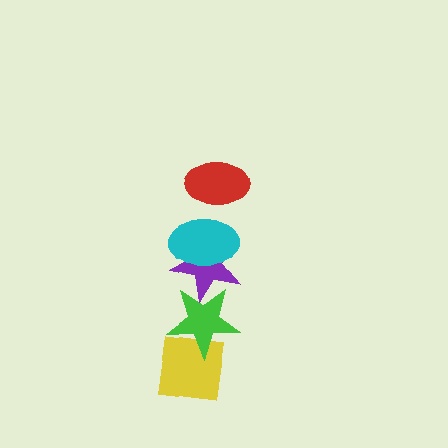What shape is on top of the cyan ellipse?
The red ellipse is on top of the cyan ellipse.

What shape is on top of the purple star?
The cyan ellipse is on top of the purple star.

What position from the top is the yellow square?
The yellow square is 5th from the top.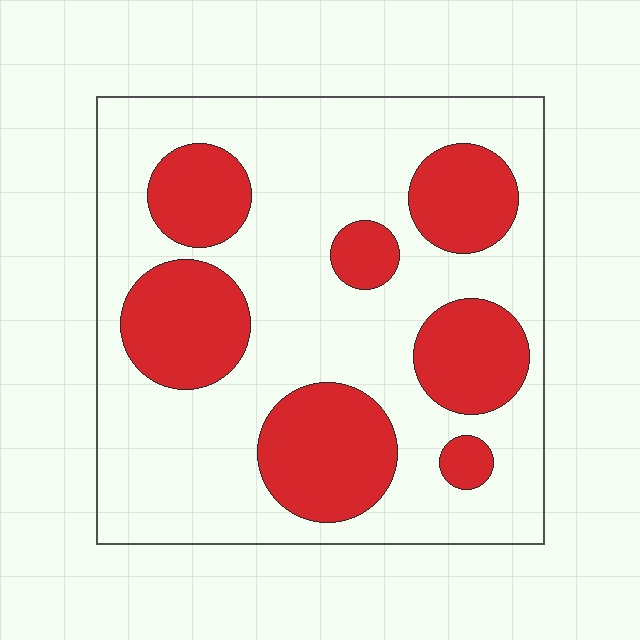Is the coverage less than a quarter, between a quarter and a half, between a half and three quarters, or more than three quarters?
Between a quarter and a half.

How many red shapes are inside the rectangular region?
7.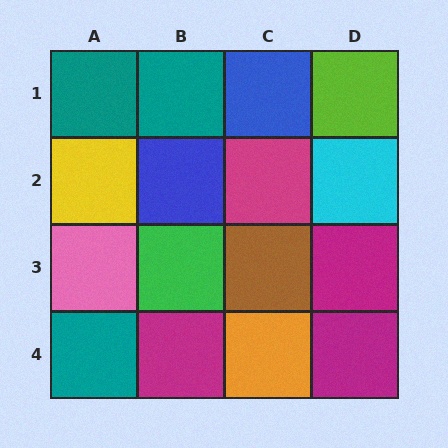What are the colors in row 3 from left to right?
Pink, green, brown, magenta.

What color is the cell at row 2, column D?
Cyan.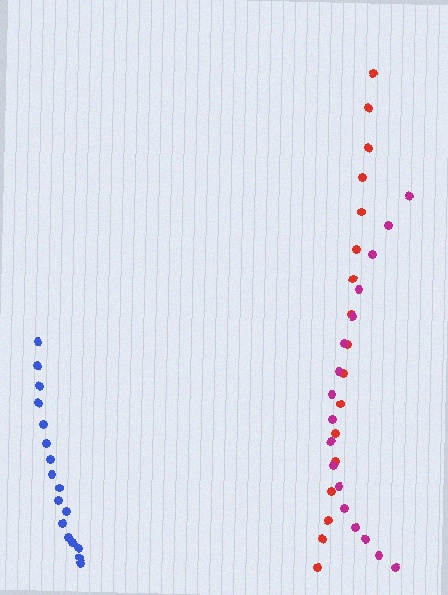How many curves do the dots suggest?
There are 3 distinct paths.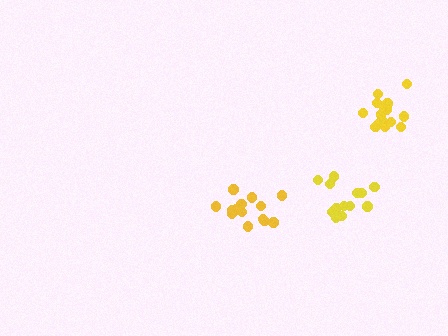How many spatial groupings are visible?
There are 3 spatial groupings.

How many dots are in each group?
Group 1: 15 dots, Group 2: 14 dots, Group 3: 16 dots (45 total).